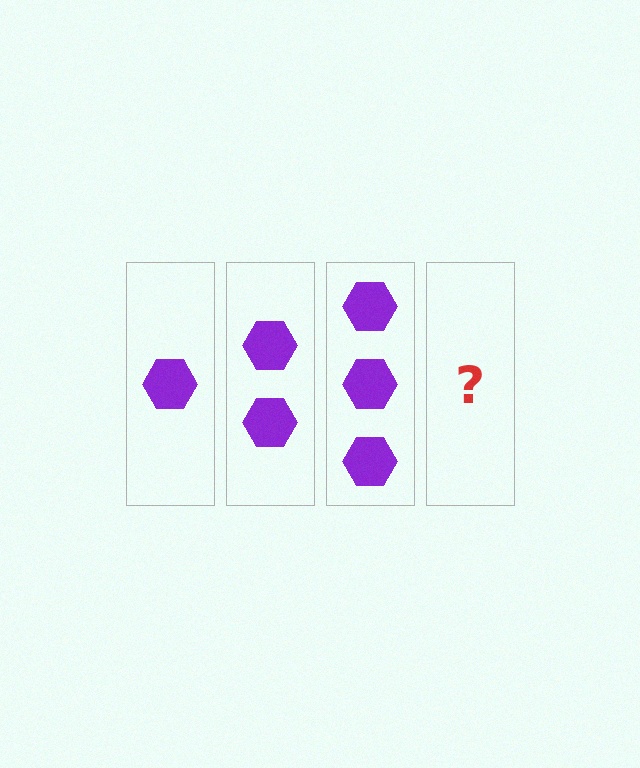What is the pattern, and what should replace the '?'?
The pattern is that each step adds one more hexagon. The '?' should be 4 hexagons.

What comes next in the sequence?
The next element should be 4 hexagons.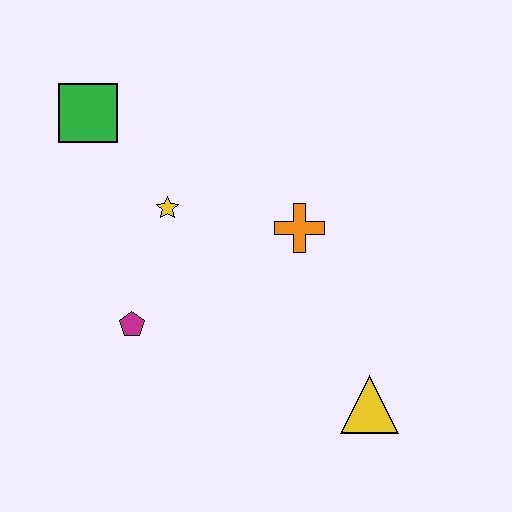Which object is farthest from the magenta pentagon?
The yellow triangle is farthest from the magenta pentagon.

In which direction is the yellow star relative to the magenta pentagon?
The yellow star is above the magenta pentagon.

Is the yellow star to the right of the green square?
Yes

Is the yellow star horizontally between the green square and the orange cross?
Yes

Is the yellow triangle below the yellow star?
Yes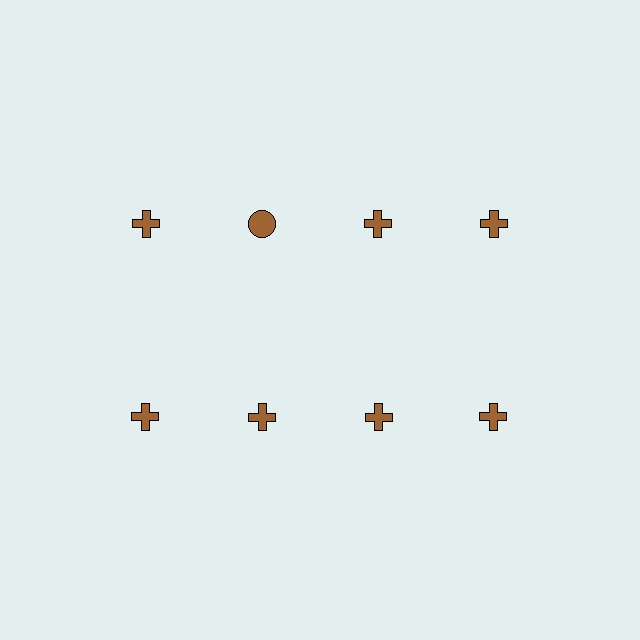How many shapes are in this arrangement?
There are 8 shapes arranged in a grid pattern.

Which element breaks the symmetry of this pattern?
The brown circle in the top row, second from left column breaks the symmetry. All other shapes are brown crosses.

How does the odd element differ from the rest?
It has a different shape: circle instead of cross.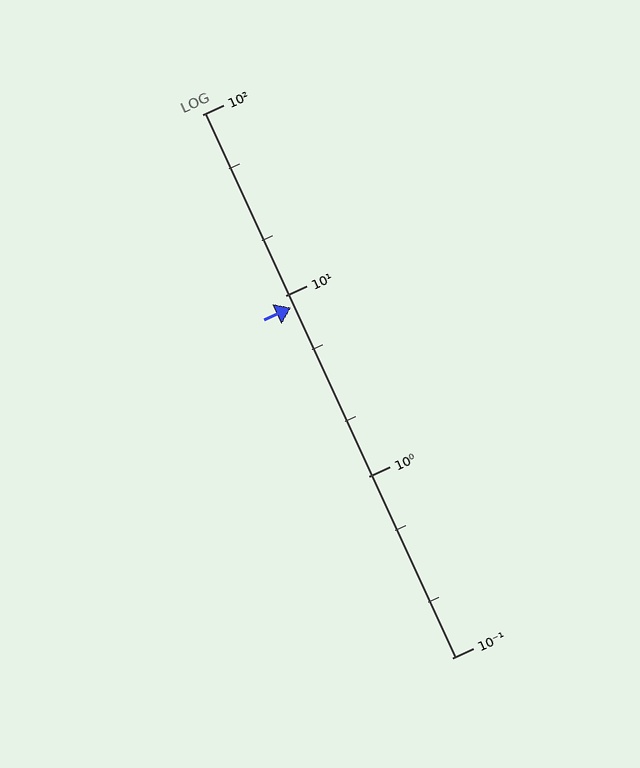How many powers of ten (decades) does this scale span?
The scale spans 3 decades, from 0.1 to 100.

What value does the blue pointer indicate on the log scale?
The pointer indicates approximately 8.6.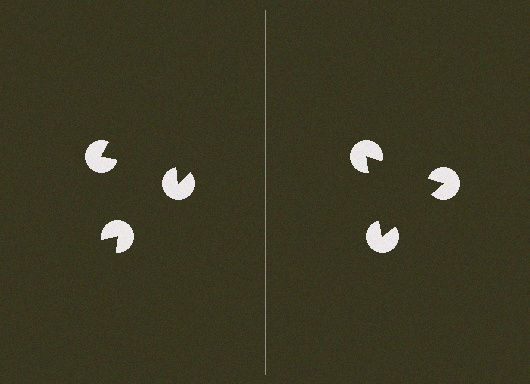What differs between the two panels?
The pac-man discs are positioned identically on both sides; only the wedge orientations differ. On the right they align to a triangle; on the left they are misaligned.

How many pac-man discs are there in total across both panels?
6 — 3 on each side.